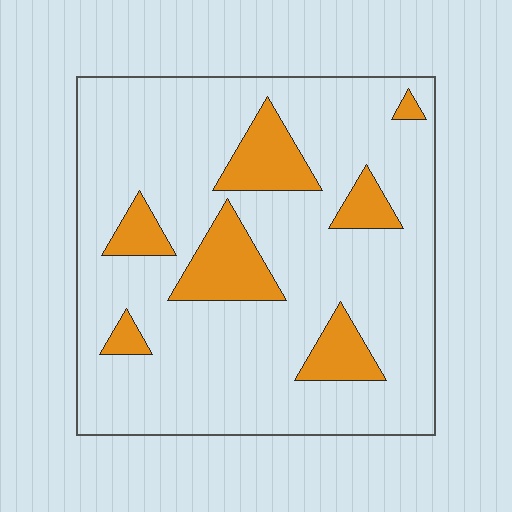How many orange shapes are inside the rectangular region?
7.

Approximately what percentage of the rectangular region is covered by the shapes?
Approximately 15%.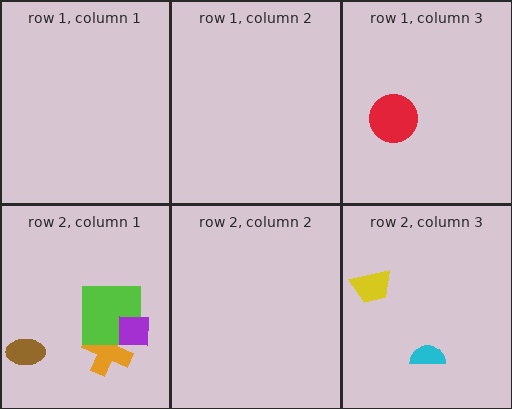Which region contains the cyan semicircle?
The row 2, column 3 region.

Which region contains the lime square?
The row 2, column 1 region.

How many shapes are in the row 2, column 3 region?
2.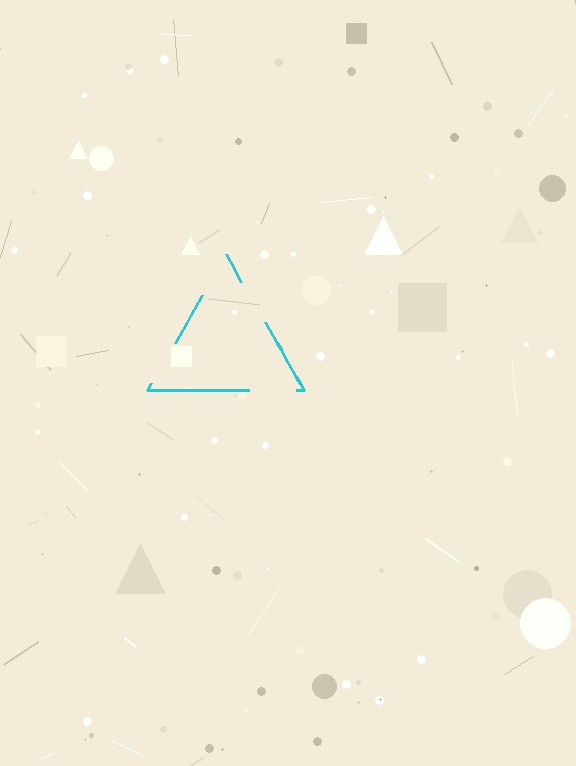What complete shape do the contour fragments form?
The contour fragments form a triangle.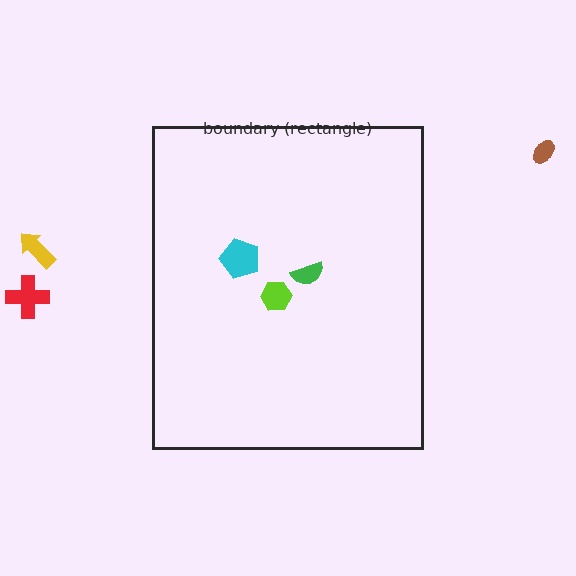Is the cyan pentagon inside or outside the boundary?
Inside.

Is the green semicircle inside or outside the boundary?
Inside.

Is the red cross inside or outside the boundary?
Outside.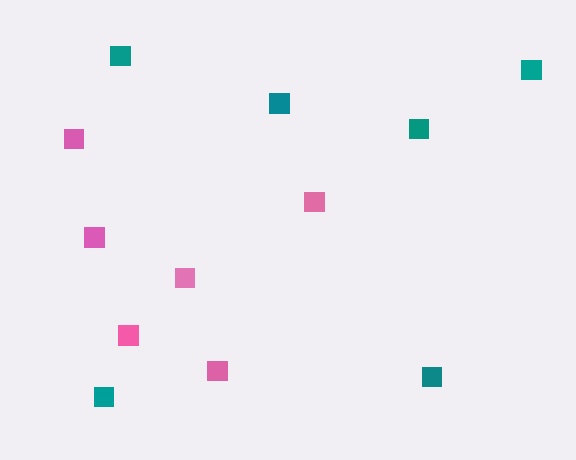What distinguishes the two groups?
There are 2 groups: one group of teal squares (6) and one group of pink squares (6).